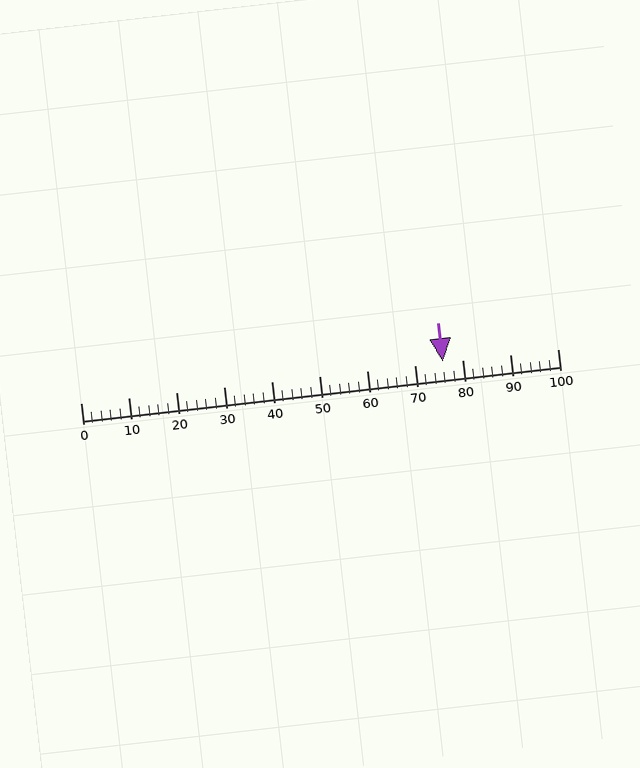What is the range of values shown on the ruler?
The ruler shows values from 0 to 100.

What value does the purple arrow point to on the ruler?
The purple arrow points to approximately 76.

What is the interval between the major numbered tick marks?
The major tick marks are spaced 10 units apart.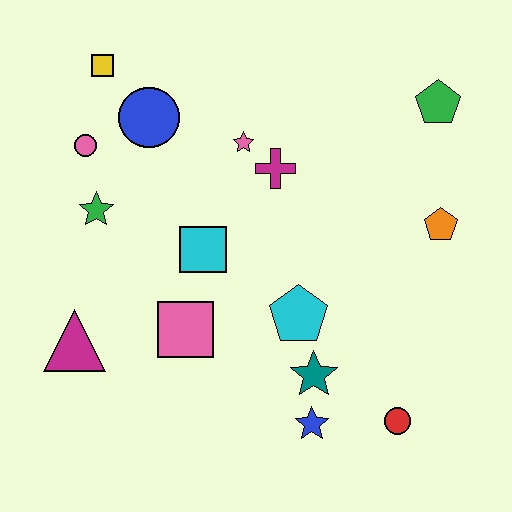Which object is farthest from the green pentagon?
The magenta triangle is farthest from the green pentagon.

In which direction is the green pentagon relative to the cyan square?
The green pentagon is to the right of the cyan square.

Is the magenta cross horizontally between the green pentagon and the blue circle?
Yes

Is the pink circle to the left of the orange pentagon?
Yes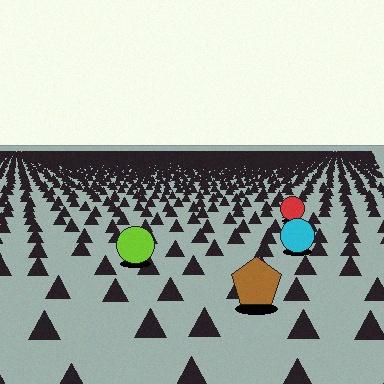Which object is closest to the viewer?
The brown pentagon is closest. The texture marks near it are larger and more spread out.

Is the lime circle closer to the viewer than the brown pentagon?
No. The brown pentagon is closer — you can tell from the texture gradient: the ground texture is coarser near it.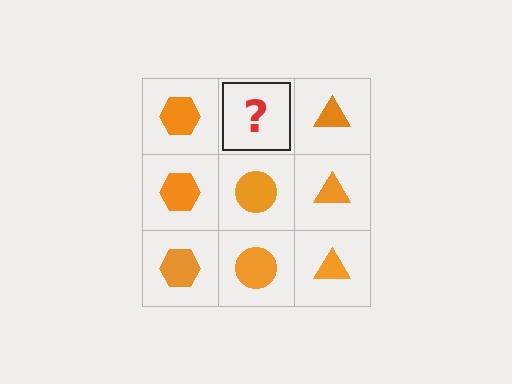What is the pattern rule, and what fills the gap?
The rule is that each column has a consistent shape. The gap should be filled with an orange circle.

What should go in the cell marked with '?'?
The missing cell should contain an orange circle.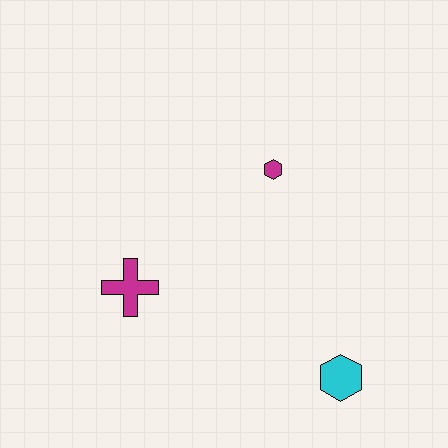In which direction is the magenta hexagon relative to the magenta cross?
The magenta hexagon is to the right of the magenta cross.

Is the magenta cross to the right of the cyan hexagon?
No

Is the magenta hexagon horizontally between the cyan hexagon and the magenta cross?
Yes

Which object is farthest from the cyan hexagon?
The magenta cross is farthest from the cyan hexagon.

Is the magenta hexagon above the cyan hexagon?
Yes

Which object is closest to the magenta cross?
The magenta hexagon is closest to the magenta cross.